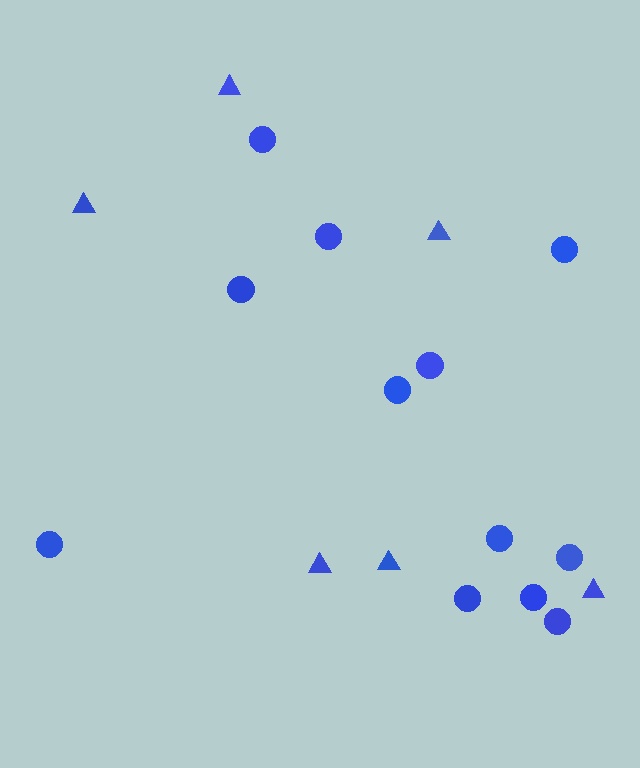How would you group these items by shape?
There are 2 groups: one group of triangles (6) and one group of circles (12).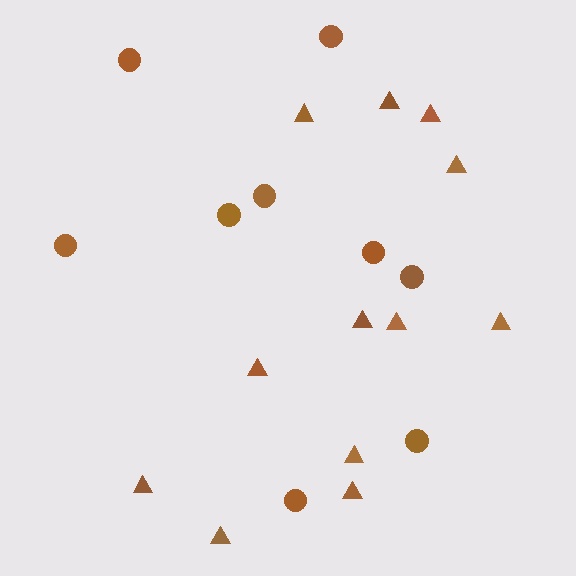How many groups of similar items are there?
There are 2 groups: one group of circles (9) and one group of triangles (12).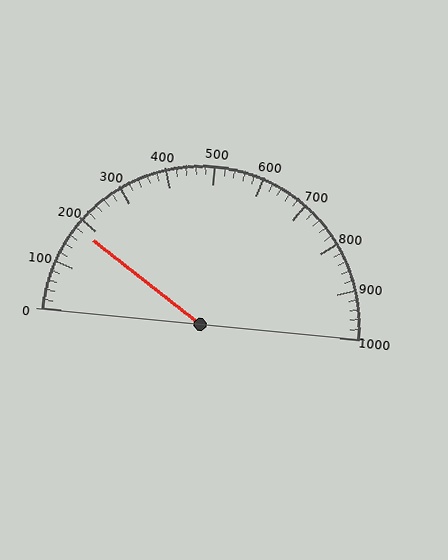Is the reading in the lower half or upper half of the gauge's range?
The reading is in the lower half of the range (0 to 1000).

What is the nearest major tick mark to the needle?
The nearest major tick mark is 200.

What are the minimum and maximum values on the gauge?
The gauge ranges from 0 to 1000.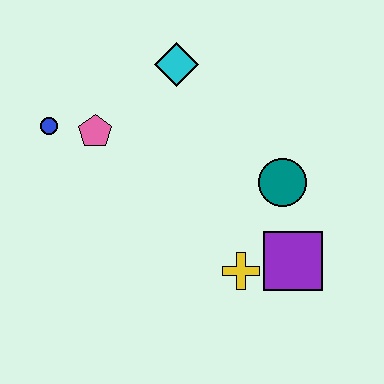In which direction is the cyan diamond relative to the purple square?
The cyan diamond is above the purple square.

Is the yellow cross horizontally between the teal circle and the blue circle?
Yes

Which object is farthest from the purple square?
The blue circle is farthest from the purple square.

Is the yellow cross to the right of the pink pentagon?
Yes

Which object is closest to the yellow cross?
The purple square is closest to the yellow cross.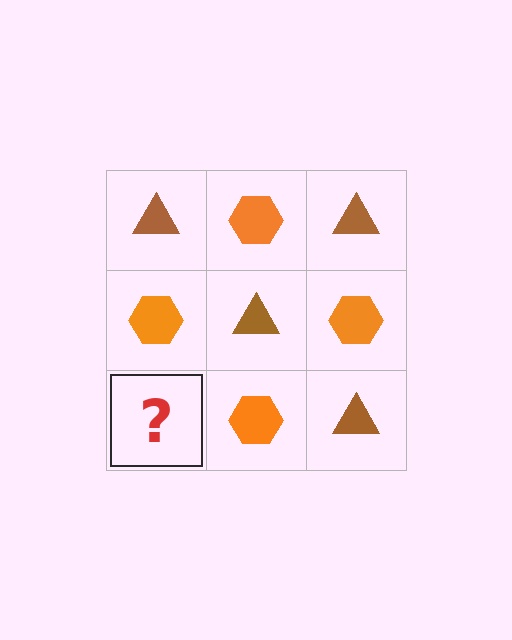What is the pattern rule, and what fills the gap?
The rule is that it alternates brown triangle and orange hexagon in a checkerboard pattern. The gap should be filled with a brown triangle.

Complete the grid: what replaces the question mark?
The question mark should be replaced with a brown triangle.